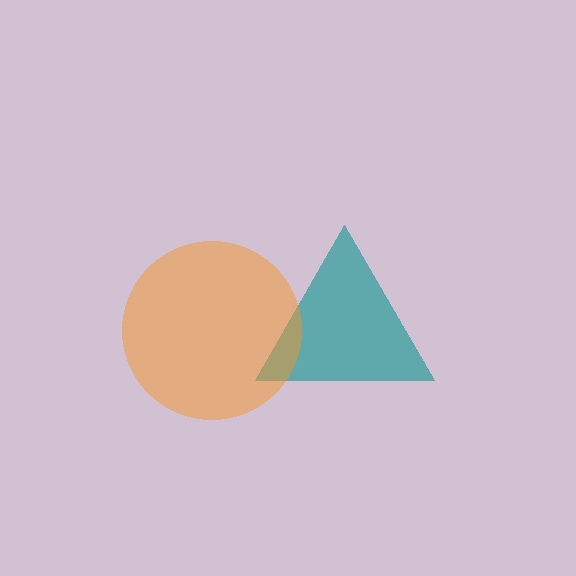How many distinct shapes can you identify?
There are 2 distinct shapes: a teal triangle, an orange circle.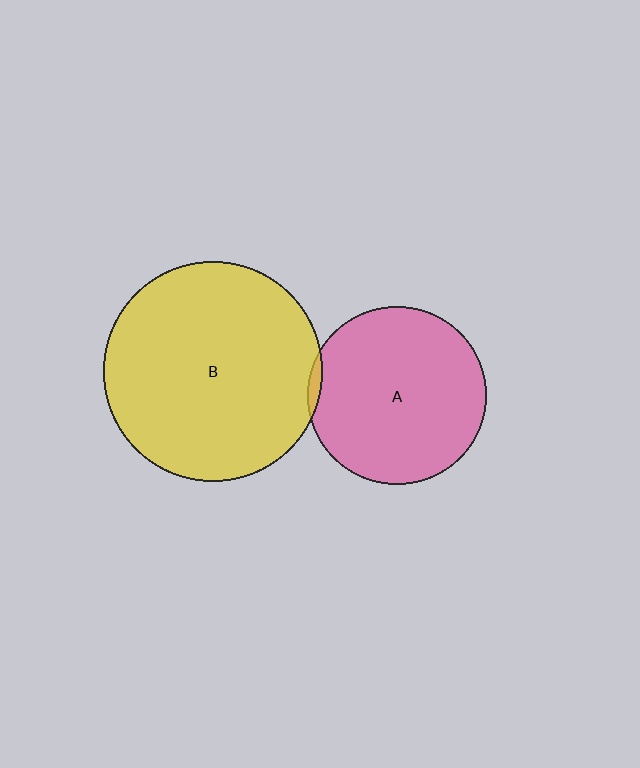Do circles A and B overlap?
Yes.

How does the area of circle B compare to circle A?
Approximately 1.5 times.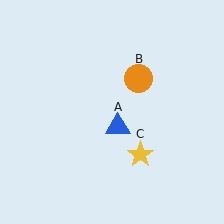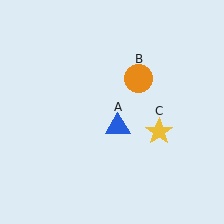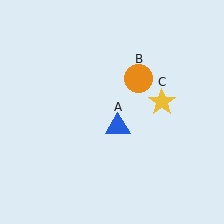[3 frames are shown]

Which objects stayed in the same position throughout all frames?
Blue triangle (object A) and orange circle (object B) remained stationary.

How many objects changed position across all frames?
1 object changed position: yellow star (object C).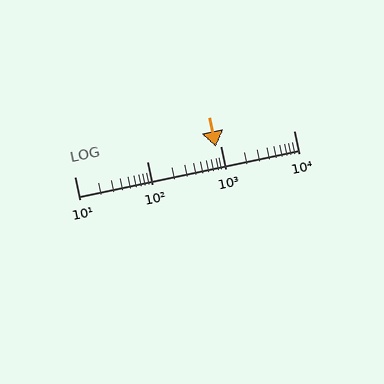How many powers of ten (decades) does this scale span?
The scale spans 3 decades, from 10 to 10000.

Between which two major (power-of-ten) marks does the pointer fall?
The pointer is between 100 and 1000.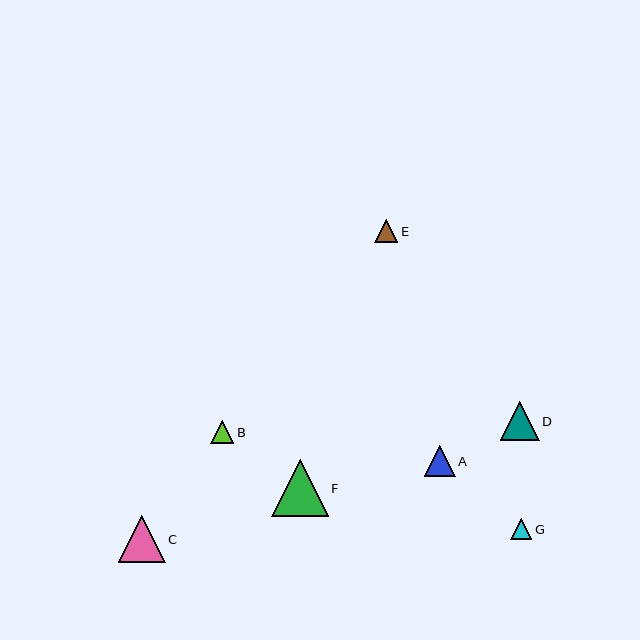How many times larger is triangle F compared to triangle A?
Triangle F is approximately 1.9 times the size of triangle A.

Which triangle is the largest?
Triangle F is the largest with a size of approximately 57 pixels.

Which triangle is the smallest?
Triangle G is the smallest with a size of approximately 21 pixels.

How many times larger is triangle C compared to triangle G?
Triangle C is approximately 2.3 times the size of triangle G.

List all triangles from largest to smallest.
From largest to smallest: F, C, D, A, B, E, G.